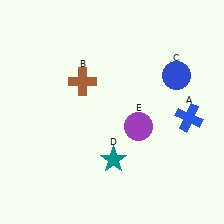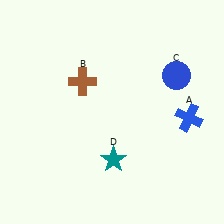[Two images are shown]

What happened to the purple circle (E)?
The purple circle (E) was removed in Image 2. It was in the bottom-right area of Image 1.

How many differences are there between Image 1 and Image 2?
There is 1 difference between the two images.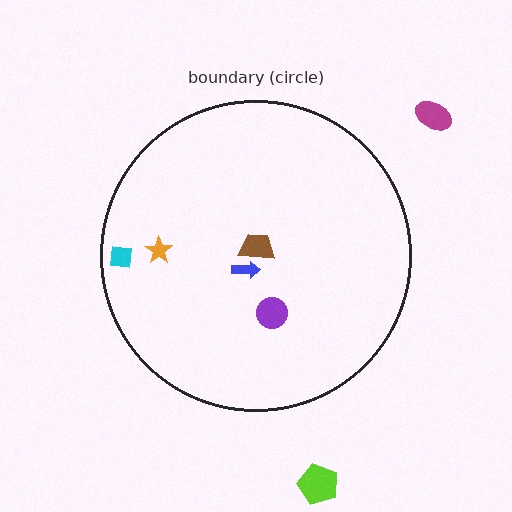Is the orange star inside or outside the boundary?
Inside.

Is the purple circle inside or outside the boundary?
Inside.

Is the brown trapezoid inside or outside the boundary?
Inside.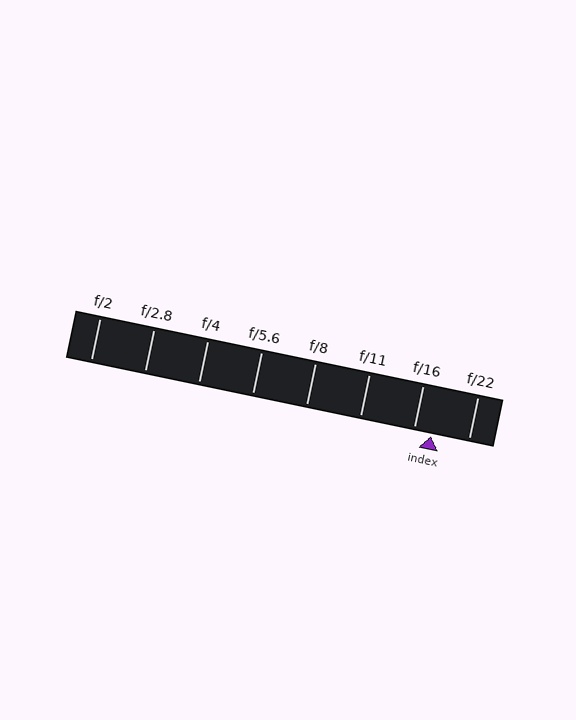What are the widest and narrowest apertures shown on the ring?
The widest aperture shown is f/2 and the narrowest is f/22.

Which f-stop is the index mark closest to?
The index mark is closest to f/16.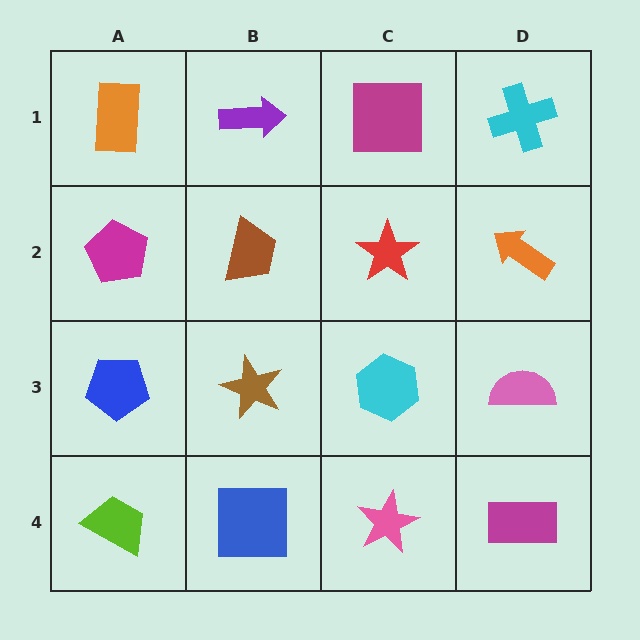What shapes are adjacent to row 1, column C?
A red star (row 2, column C), a purple arrow (row 1, column B), a cyan cross (row 1, column D).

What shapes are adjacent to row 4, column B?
A brown star (row 3, column B), a lime trapezoid (row 4, column A), a pink star (row 4, column C).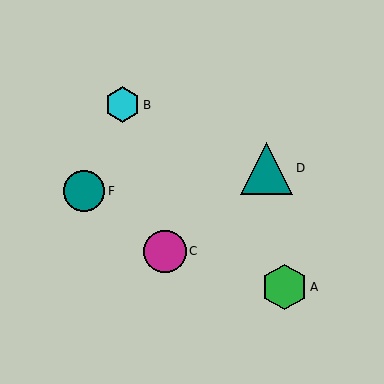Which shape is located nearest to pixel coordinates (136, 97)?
The cyan hexagon (labeled B) at (123, 105) is nearest to that location.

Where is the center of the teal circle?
The center of the teal circle is at (84, 191).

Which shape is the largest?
The teal triangle (labeled D) is the largest.